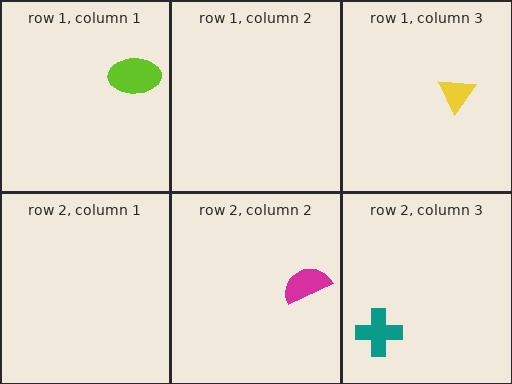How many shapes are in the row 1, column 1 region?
1.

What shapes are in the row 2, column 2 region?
The magenta semicircle.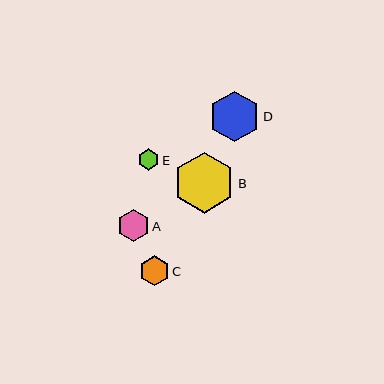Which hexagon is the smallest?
Hexagon E is the smallest with a size of approximately 21 pixels.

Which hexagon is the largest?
Hexagon B is the largest with a size of approximately 61 pixels.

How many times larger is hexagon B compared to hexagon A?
Hexagon B is approximately 1.9 times the size of hexagon A.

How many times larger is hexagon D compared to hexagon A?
Hexagon D is approximately 1.6 times the size of hexagon A.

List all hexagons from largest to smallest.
From largest to smallest: B, D, A, C, E.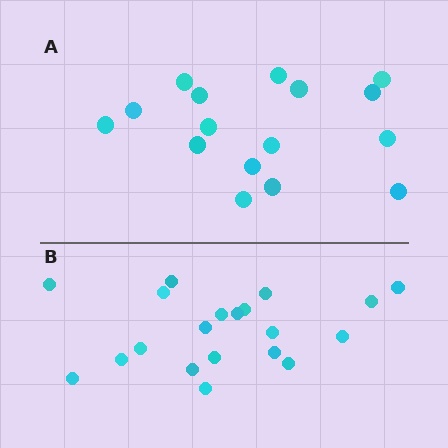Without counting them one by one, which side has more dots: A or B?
Region B (the bottom region) has more dots.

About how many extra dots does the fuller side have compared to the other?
Region B has about 4 more dots than region A.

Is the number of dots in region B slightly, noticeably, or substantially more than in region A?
Region B has noticeably more, but not dramatically so. The ratio is roughly 1.2 to 1.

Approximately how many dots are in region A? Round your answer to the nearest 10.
About 20 dots. (The exact count is 16, which rounds to 20.)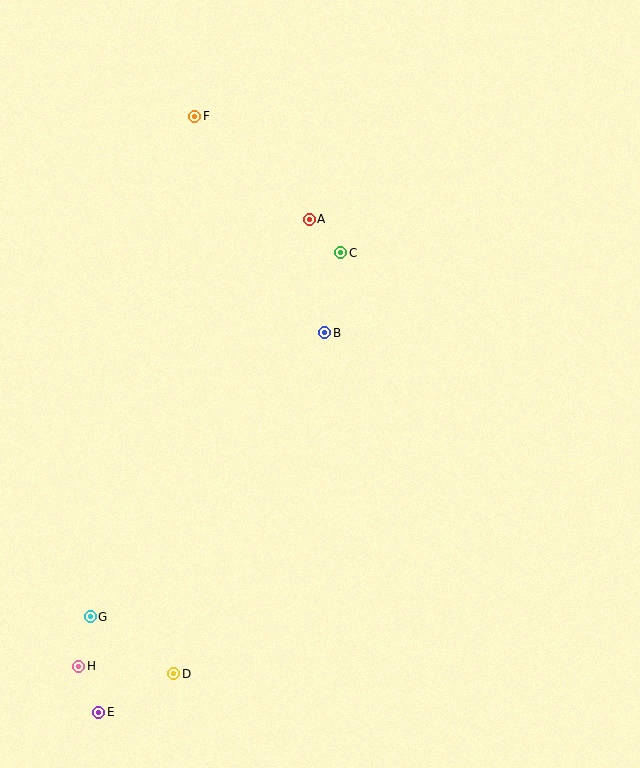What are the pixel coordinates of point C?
Point C is at (341, 253).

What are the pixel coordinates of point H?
Point H is at (79, 666).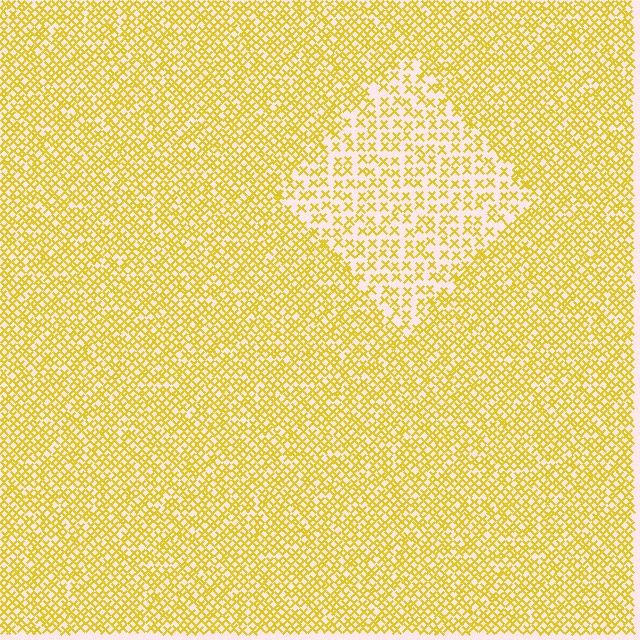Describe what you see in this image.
The image contains small yellow elements arranged at two different densities. A diamond-shaped region is visible where the elements are less densely packed than the surrounding area.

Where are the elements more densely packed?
The elements are more densely packed outside the diamond boundary.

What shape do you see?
I see a diamond.